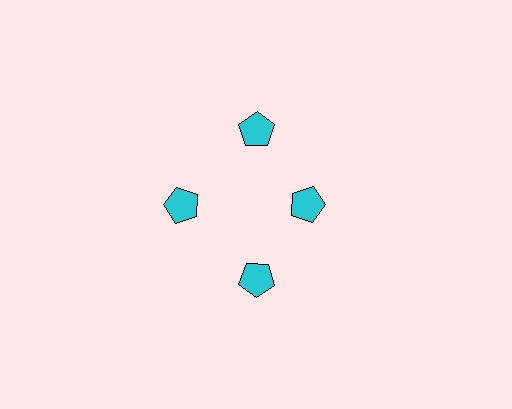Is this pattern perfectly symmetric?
No. The 4 cyan pentagons are arranged in a ring, but one element near the 3 o'clock position is pulled inward toward the center, breaking the 4-fold rotational symmetry.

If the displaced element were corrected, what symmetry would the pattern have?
It would have 4-fold rotational symmetry — the pattern would map onto itself every 90 degrees.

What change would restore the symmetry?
The symmetry would be restored by moving it outward, back onto the ring so that all 4 pentagons sit at equal angles and equal distance from the center.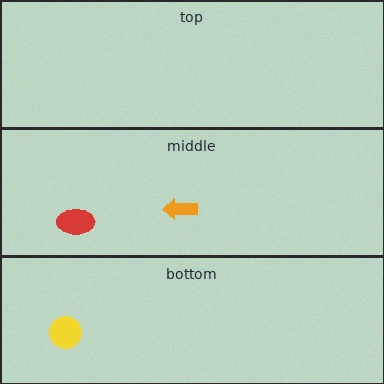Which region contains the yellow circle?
The bottom region.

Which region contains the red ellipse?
The middle region.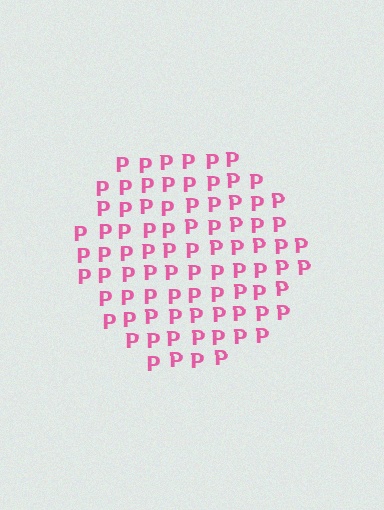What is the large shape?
The large shape is a circle.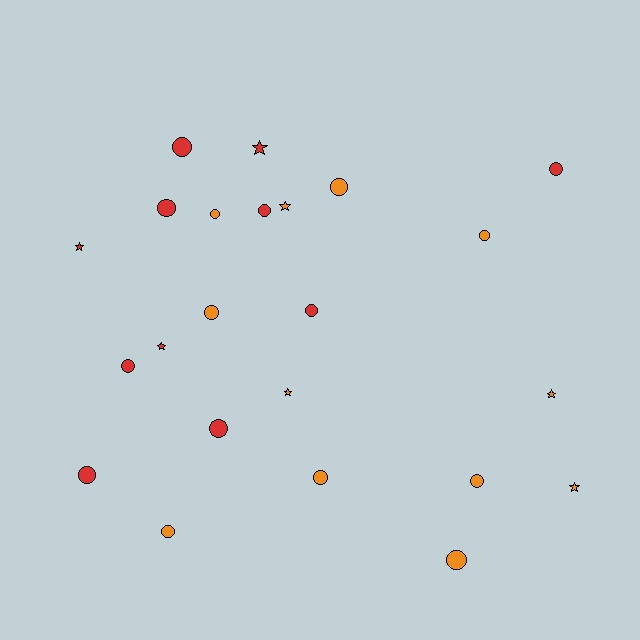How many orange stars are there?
There are 4 orange stars.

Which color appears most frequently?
Orange, with 12 objects.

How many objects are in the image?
There are 23 objects.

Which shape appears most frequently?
Circle, with 16 objects.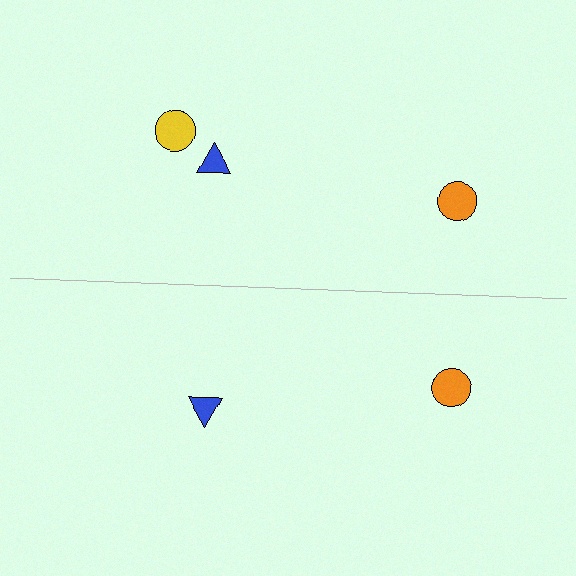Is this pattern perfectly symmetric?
No, the pattern is not perfectly symmetric. A yellow circle is missing from the bottom side.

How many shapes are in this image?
There are 5 shapes in this image.